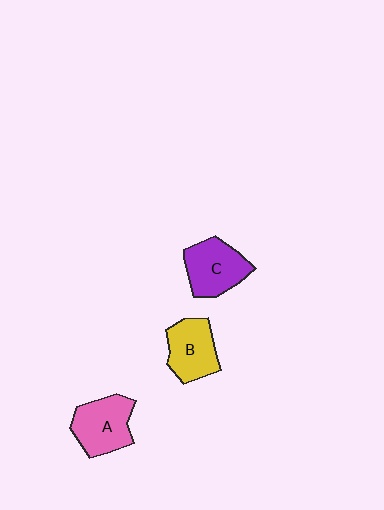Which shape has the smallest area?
Shape B (yellow).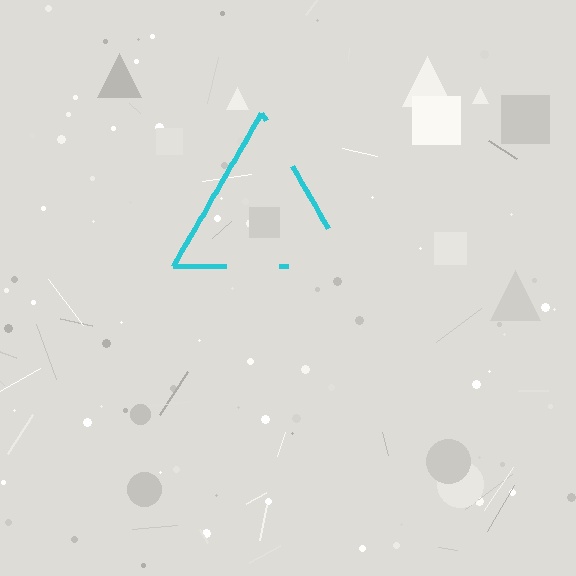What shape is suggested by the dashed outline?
The dashed outline suggests a triangle.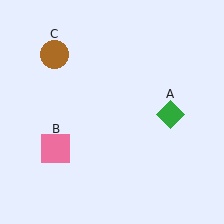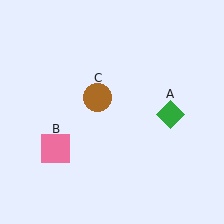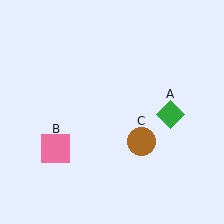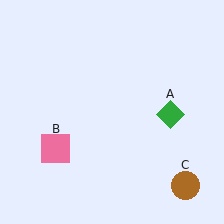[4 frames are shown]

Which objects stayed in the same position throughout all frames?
Green diamond (object A) and pink square (object B) remained stationary.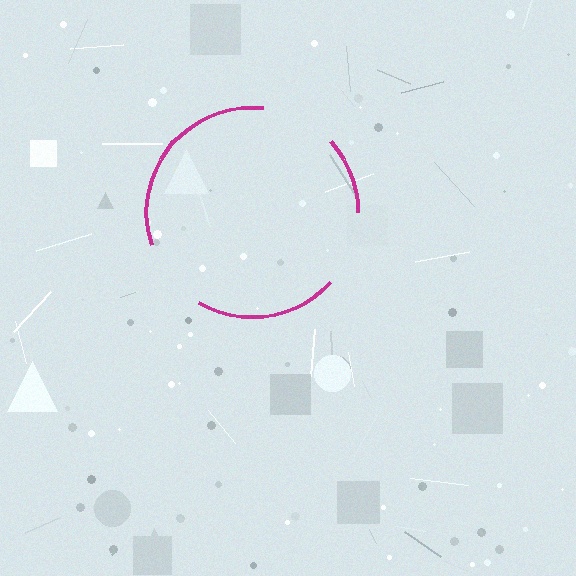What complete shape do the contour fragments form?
The contour fragments form a circle.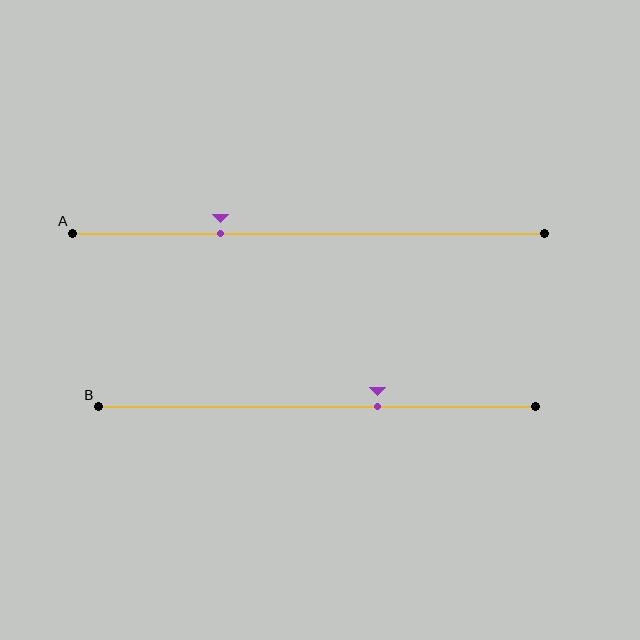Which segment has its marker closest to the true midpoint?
Segment B has its marker closest to the true midpoint.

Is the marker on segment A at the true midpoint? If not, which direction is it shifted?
No, the marker on segment A is shifted to the left by about 19% of the segment length.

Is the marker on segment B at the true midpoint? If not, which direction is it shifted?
No, the marker on segment B is shifted to the right by about 14% of the segment length.